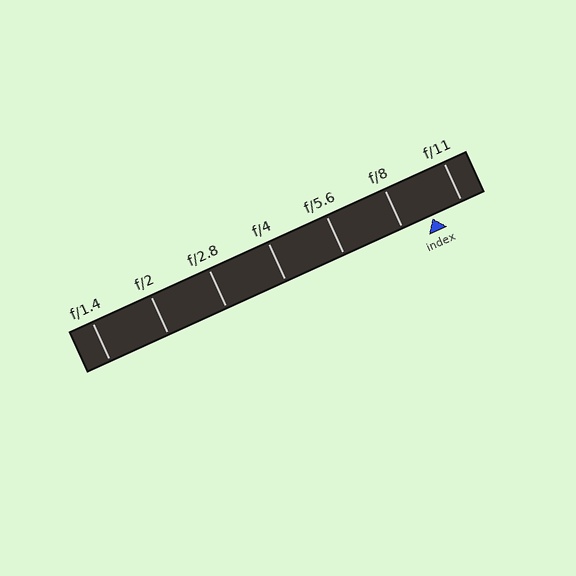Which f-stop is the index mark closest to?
The index mark is closest to f/8.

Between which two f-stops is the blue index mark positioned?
The index mark is between f/8 and f/11.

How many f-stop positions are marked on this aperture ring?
There are 7 f-stop positions marked.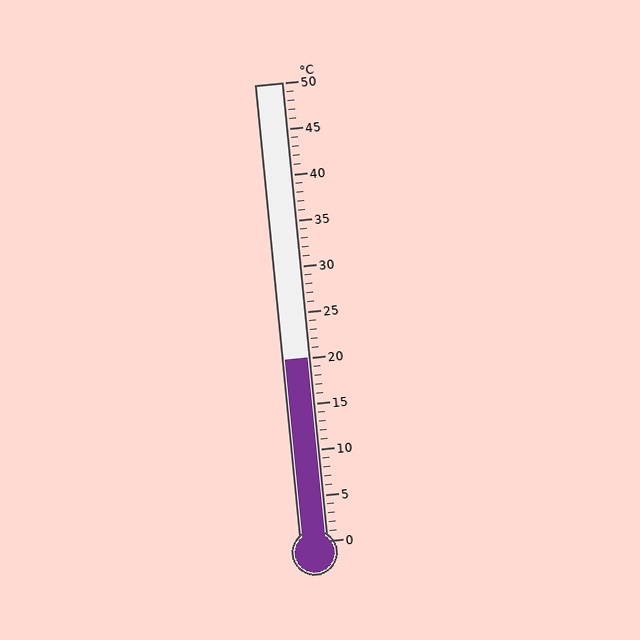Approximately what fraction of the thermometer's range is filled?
The thermometer is filled to approximately 40% of its range.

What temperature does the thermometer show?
The thermometer shows approximately 20°C.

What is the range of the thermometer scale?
The thermometer scale ranges from 0°C to 50°C.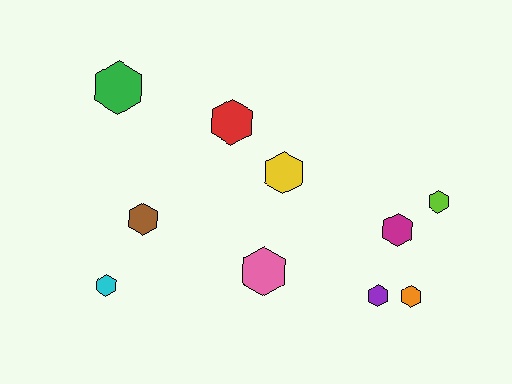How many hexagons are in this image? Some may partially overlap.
There are 10 hexagons.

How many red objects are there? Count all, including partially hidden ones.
There is 1 red object.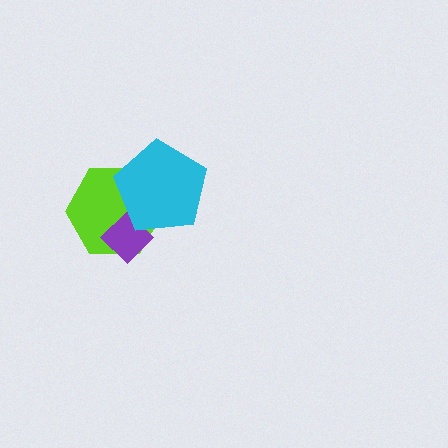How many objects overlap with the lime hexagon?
2 objects overlap with the lime hexagon.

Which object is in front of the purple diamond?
The cyan pentagon is in front of the purple diamond.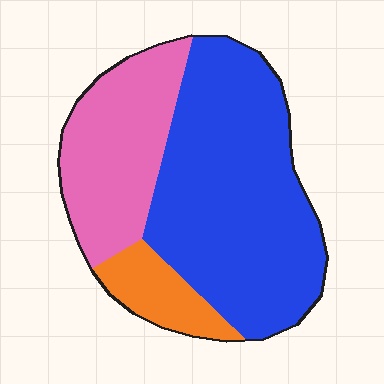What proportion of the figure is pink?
Pink covers around 30% of the figure.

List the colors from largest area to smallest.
From largest to smallest: blue, pink, orange.